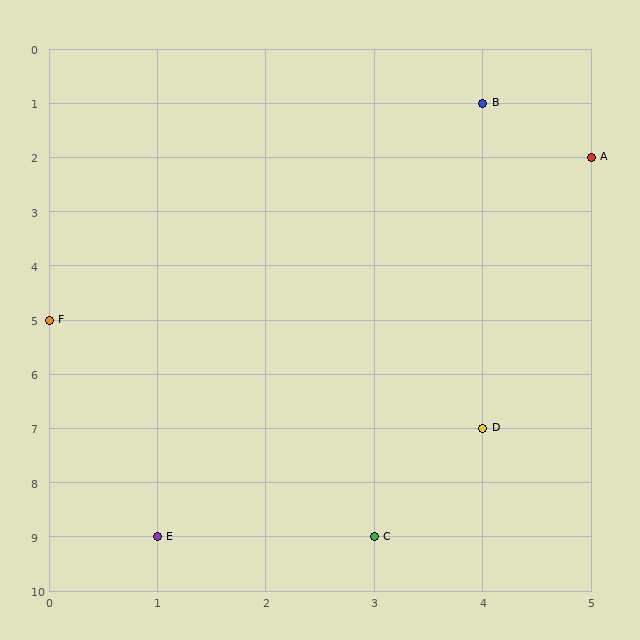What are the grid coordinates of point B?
Point B is at grid coordinates (4, 1).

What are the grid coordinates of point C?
Point C is at grid coordinates (3, 9).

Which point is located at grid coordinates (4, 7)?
Point D is at (4, 7).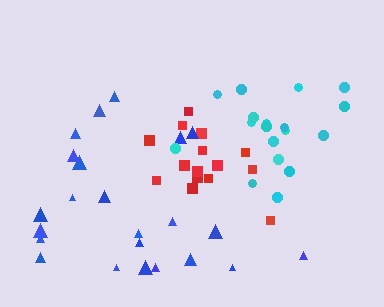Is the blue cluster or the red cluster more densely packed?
Red.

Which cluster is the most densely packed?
Red.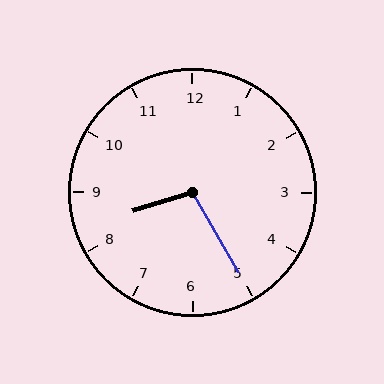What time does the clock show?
8:25.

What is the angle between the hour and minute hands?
Approximately 102 degrees.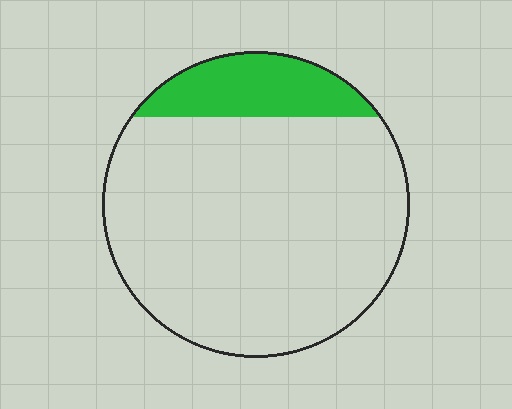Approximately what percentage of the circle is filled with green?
Approximately 15%.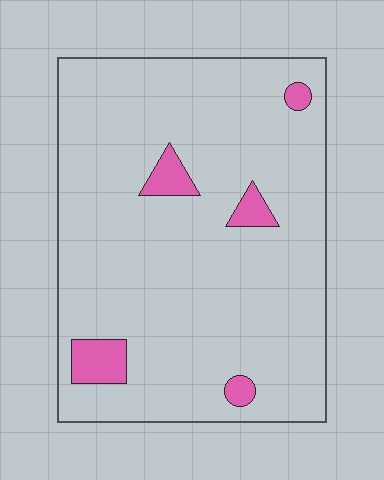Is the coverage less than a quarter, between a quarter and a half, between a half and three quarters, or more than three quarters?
Less than a quarter.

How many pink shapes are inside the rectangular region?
5.